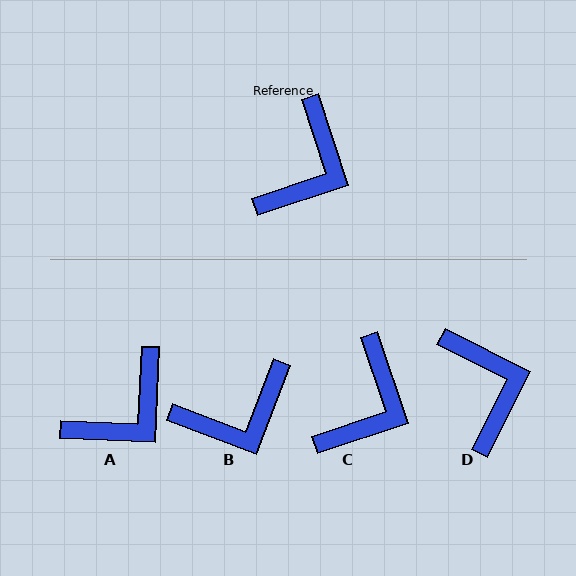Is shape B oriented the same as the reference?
No, it is off by about 39 degrees.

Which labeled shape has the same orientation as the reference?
C.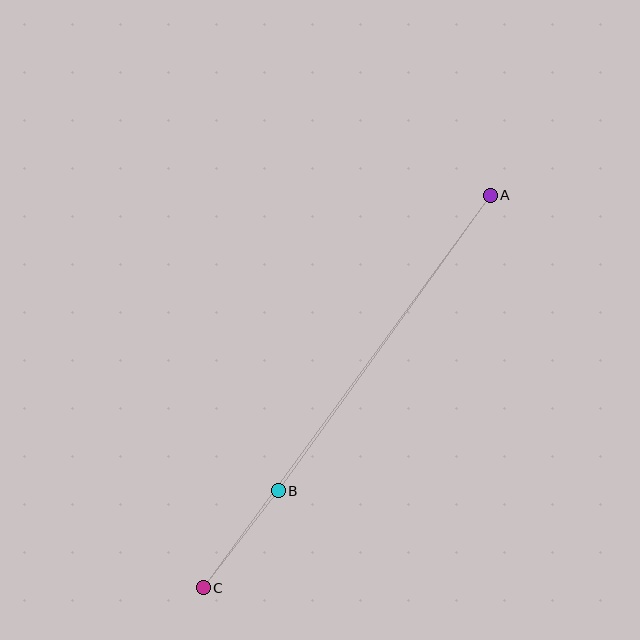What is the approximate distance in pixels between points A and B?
The distance between A and B is approximately 364 pixels.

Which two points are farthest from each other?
Points A and C are farthest from each other.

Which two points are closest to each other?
Points B and C are closest to each other.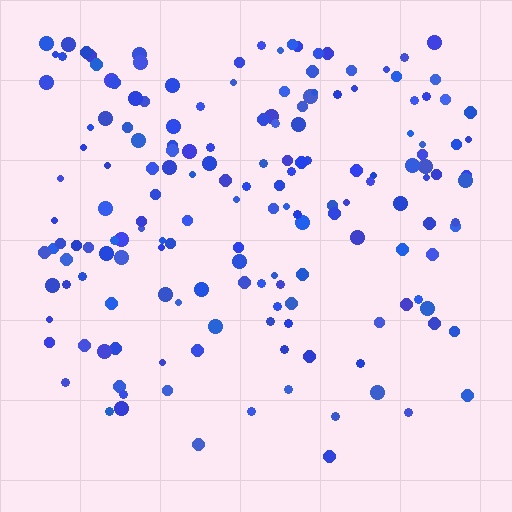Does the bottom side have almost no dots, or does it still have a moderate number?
Still a moderate number, just noticeably fewer than the top.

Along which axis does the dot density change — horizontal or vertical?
Vertical.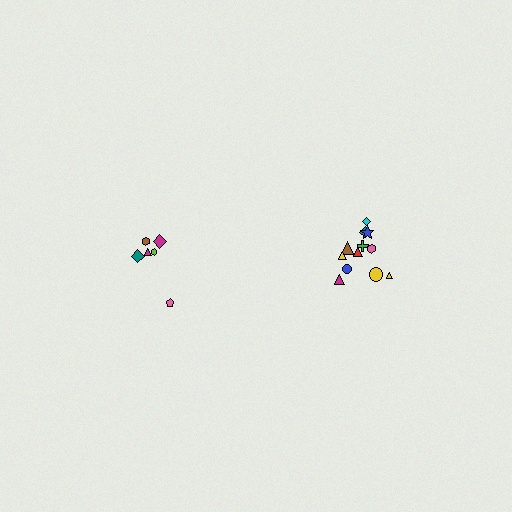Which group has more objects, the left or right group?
The right group.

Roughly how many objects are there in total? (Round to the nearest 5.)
Roughly 20 objects in total.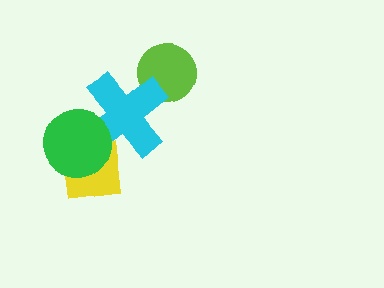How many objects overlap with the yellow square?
2 objects overlap with the yellow square.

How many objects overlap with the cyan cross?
3 objects overlap with the cyan cross.